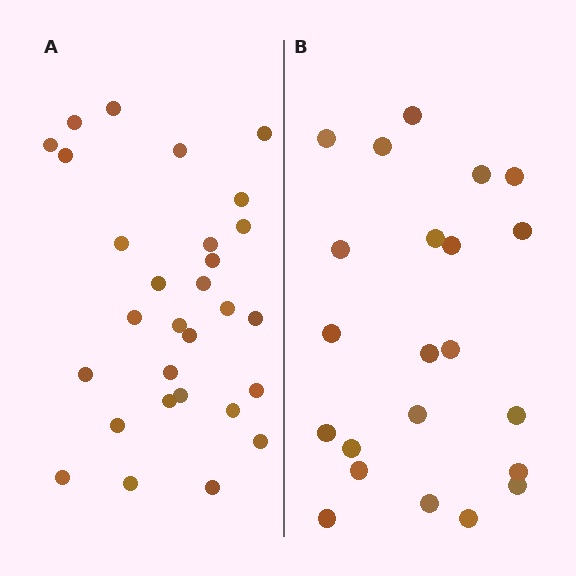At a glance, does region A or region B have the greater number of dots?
Region A (the left region) has more dots.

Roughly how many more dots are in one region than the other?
Region A has roughly 8 or so more dots than region B.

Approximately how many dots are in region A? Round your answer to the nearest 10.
About 30 dots. (The exact count is 29, which rounds to 30.)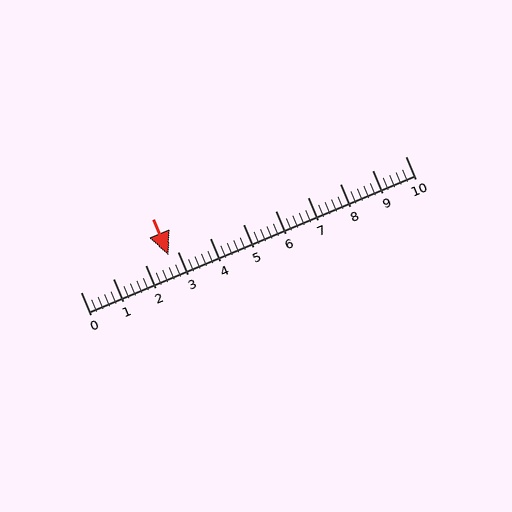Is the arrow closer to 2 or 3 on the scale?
The arrow is closer to 3.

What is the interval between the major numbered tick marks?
The major tick marks are spaced 1 units apart.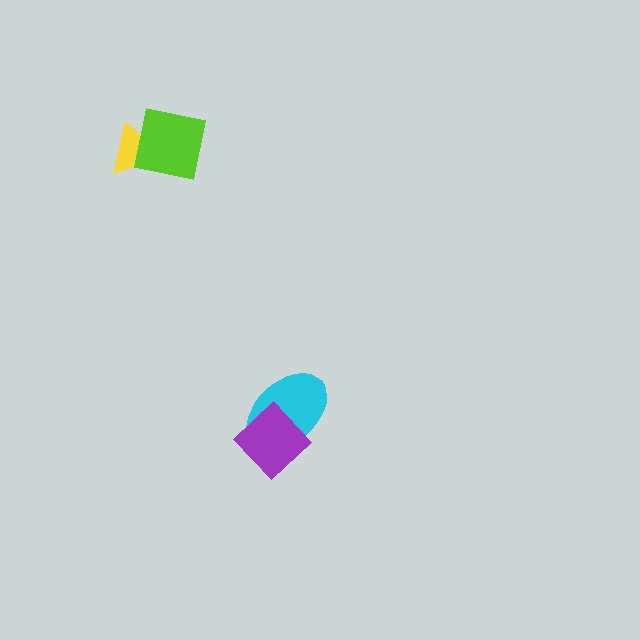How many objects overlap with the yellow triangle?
1 object overlaps with the yellow triangle.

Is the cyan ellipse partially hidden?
Yes, it is partially covered by another shape.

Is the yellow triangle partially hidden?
Yes, it is partially covered by another shape.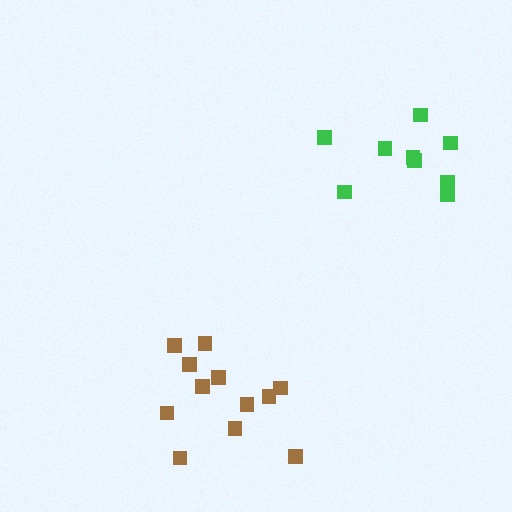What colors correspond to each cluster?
The clusters are colored: brown, green.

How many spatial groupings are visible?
There are 2 spatial groupings.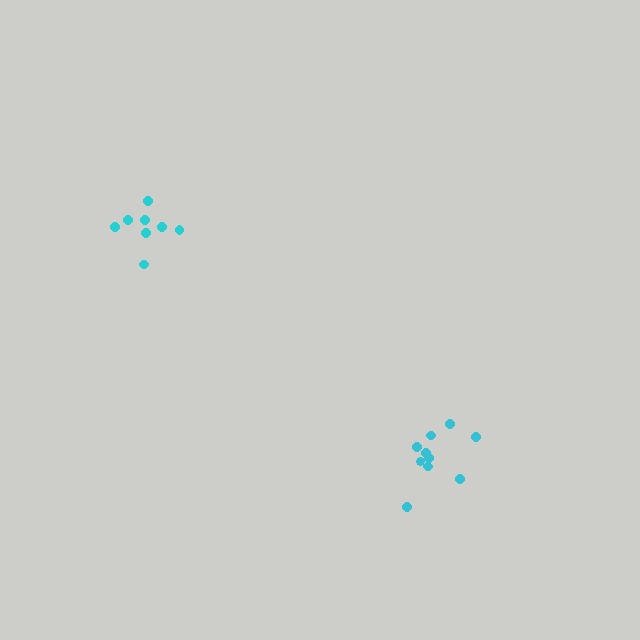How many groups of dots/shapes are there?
There are 2 groups.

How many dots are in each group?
Group 1: 10 dots, Group 2: 8 dots (18 total).